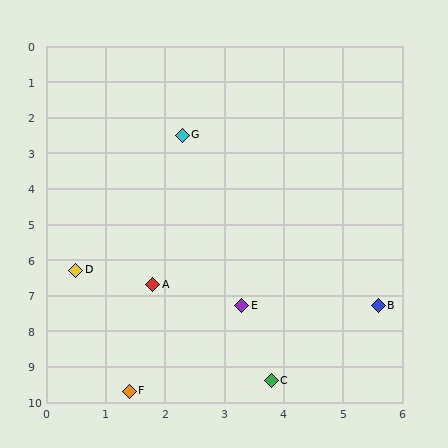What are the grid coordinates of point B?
Point B is at approximately (5.6, 7.3).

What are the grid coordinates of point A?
Point A is at approximately (1.8, 6.7).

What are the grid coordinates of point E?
Point E is at approximately (3.3, 7.3).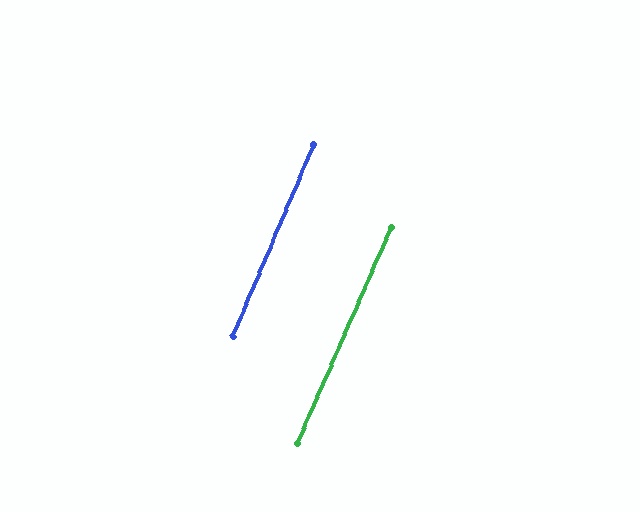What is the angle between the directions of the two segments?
Approximately 1 degree.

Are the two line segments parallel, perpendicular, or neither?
Parallel — their directions differ by only 0.8°.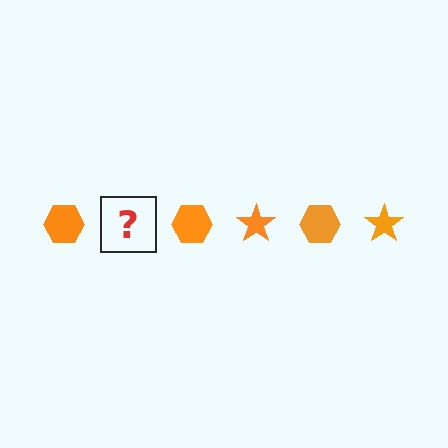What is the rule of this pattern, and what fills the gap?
The rule is that the pattern cycles through hexagon, star shapes in orange. The gap should be filled with an orange star.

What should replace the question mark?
The question mark should be replaced with an orange star.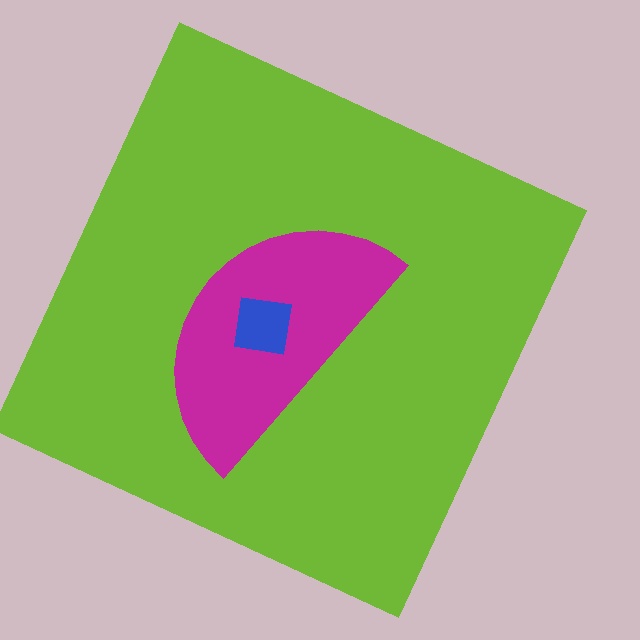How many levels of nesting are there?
3.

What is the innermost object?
The blue square.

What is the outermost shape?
The lime square.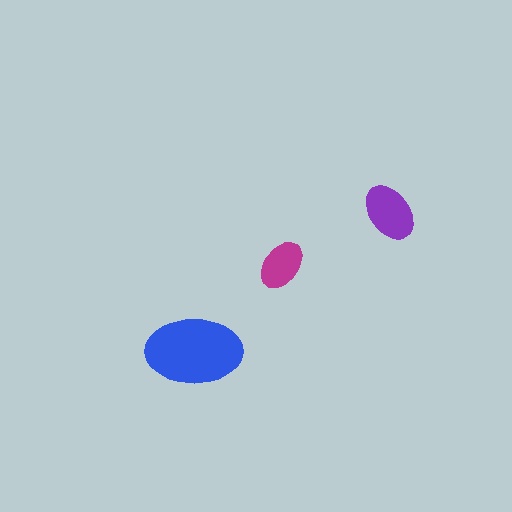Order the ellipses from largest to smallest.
the blue one, the purple one, the magenta one.